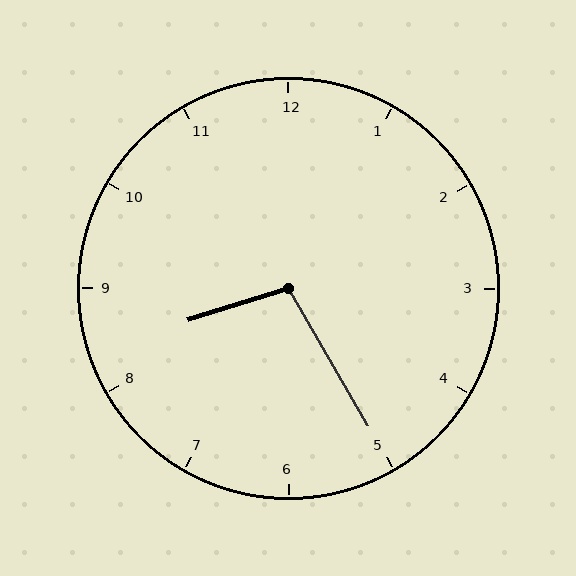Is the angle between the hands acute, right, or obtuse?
It is obtuse.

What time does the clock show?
8:25.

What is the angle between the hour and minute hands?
Approximately 102 degrees.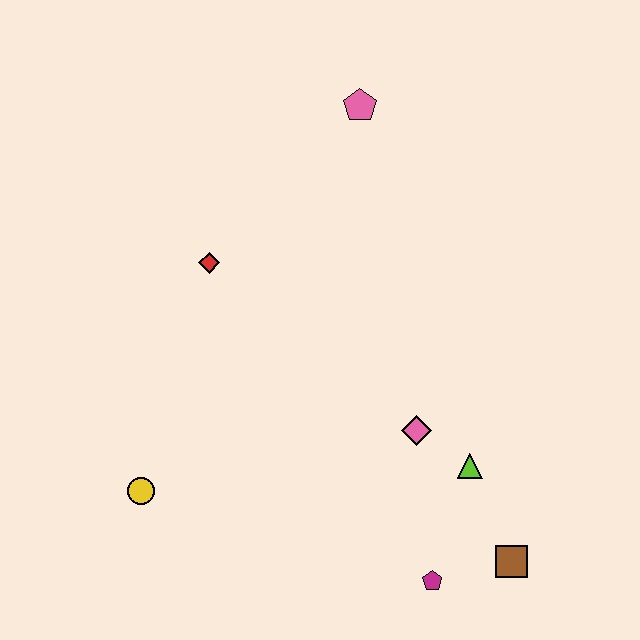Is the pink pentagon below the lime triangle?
No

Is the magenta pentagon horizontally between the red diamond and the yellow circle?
No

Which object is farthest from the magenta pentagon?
The pink pentagon is farthest from the magenta pentagon.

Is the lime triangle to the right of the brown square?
No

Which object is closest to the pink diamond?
The lime triangle is closest to the pink diamond.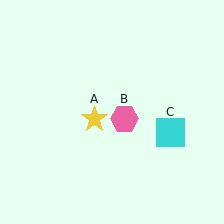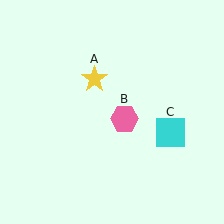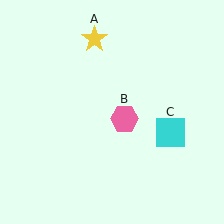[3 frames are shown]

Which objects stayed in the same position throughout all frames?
Pink hexagon (object B) and cyan square (object C) remained stationary.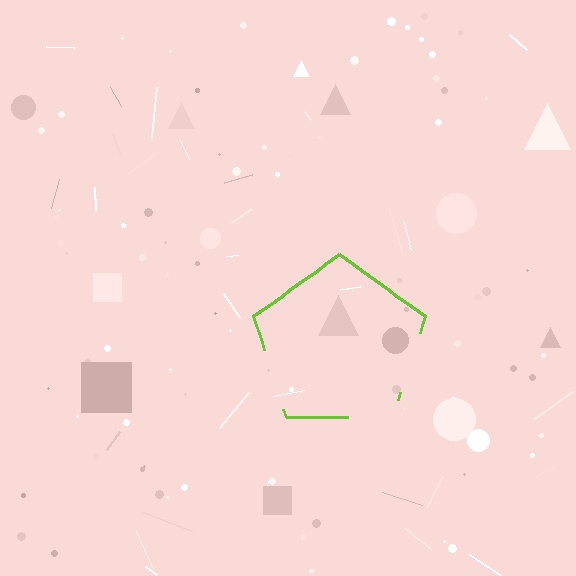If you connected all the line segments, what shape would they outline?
They would outline a pentagon.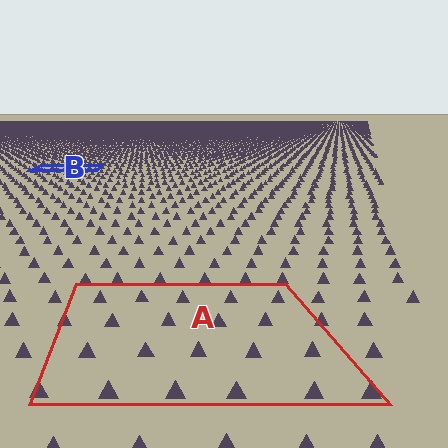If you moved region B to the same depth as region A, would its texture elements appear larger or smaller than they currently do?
They would appear larger. At a closer depth, the same texture elements are projected at a bigger on-screen size.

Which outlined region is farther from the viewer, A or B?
Region B is farther from the viewer — the texture elements inside it appear smaller and more densely packed.